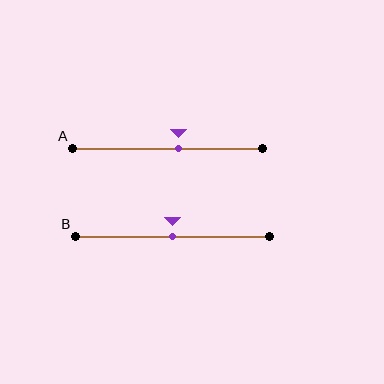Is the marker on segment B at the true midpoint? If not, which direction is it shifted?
Yes, the marker on segment B is at the true midpoint.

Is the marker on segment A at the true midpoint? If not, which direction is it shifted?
No, the marker on segment A is shifted to the right by about 6% of the segment length.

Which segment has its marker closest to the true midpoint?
Segment B has its marker closest to the true midpoint.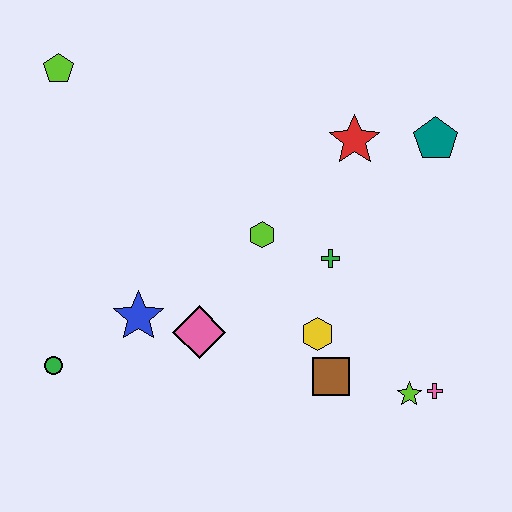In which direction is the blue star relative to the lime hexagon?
The blue star is to the left of the lime hexagon.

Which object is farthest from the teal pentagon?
The green circle is farthest from the teal pentagon.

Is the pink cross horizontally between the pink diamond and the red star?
No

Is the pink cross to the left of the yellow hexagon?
No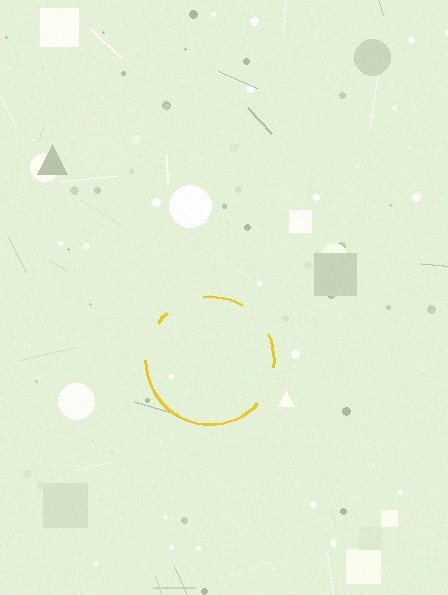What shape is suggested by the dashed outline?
The dashed outline suggests a circle.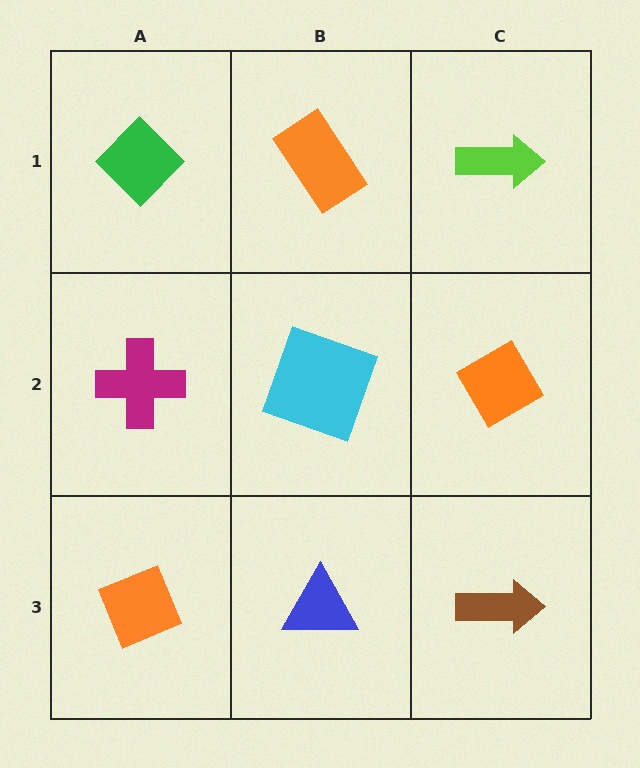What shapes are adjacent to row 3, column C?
An orange diamond (row 2, column C), a blue triangle (row 3, column B).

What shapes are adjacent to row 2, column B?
An orange rectangle (row 1, column B), a blue triangle (row 3, column B), a magenta cross (row 2, column A), an orange diamond (row 2, column C).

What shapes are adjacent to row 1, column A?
A magenta cross (row 2, column A), an orange rectangle (row 1, column B).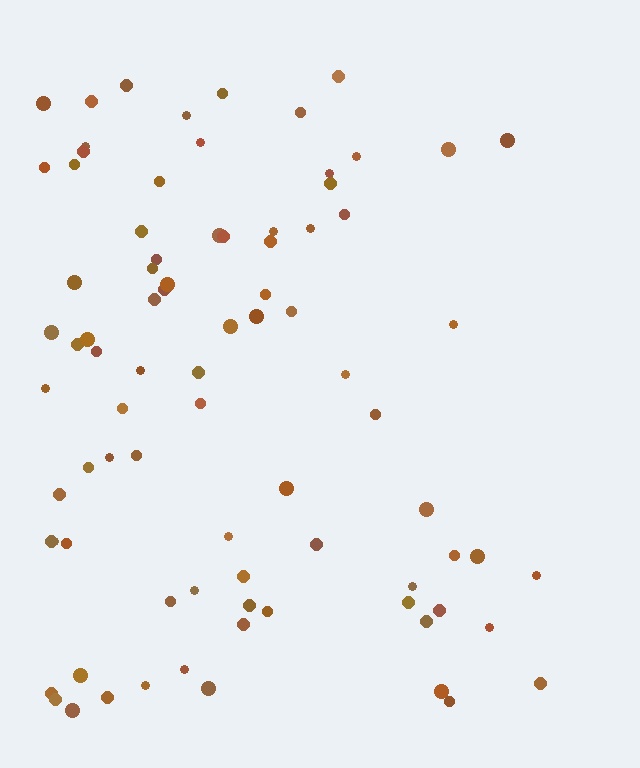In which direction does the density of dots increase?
From right to left, with the left side densest.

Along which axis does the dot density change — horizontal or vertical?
Horizontal.